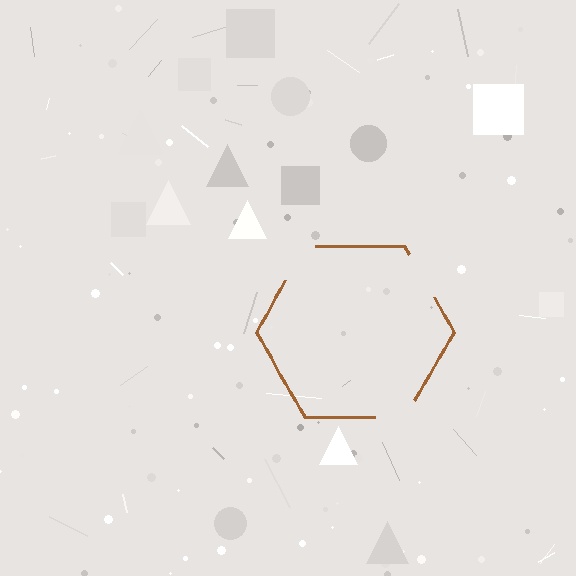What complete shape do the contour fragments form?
The contour fragments form a hexagon.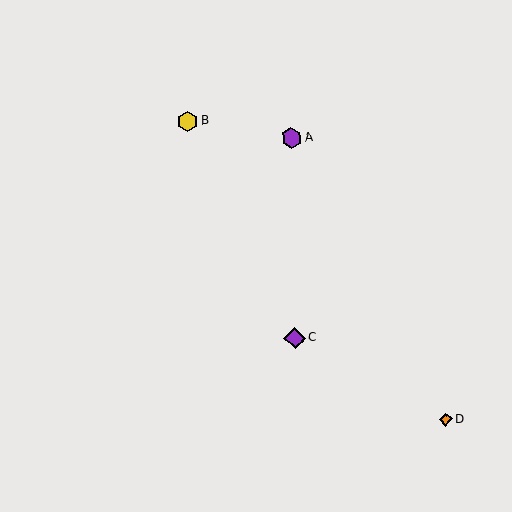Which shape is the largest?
The purple diamond (labeled C) is the largest.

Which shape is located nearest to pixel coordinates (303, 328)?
The purple diamond (labeled C) at (295, 338) is nearest to that location.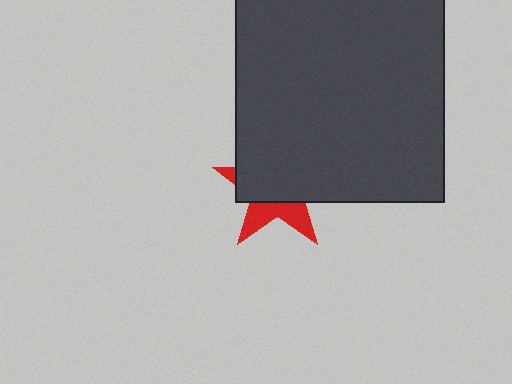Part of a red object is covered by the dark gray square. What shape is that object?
It is a star.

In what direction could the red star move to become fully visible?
The red star could move down. That would shift it out from behind the dark gray square entirely.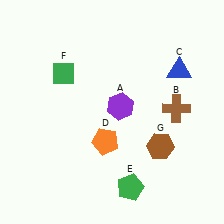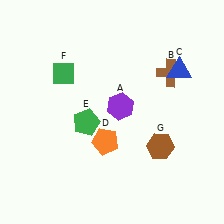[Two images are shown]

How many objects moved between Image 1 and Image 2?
2 objects moved between the two images.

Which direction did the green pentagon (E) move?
The green pentagon (E) moved up.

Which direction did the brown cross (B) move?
The brown cross (B) moved up.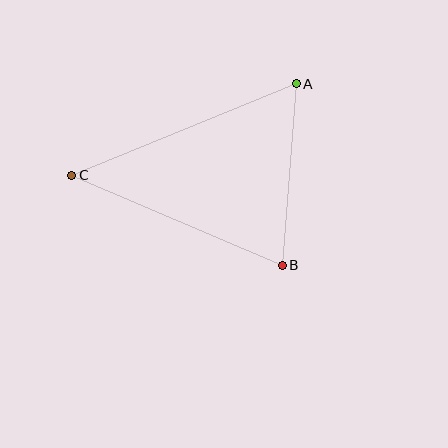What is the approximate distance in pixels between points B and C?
The distance between B and C is approximately 229 pixels.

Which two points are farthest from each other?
Points A and C are farthest from each other.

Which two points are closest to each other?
Points A and B are closest to each other.